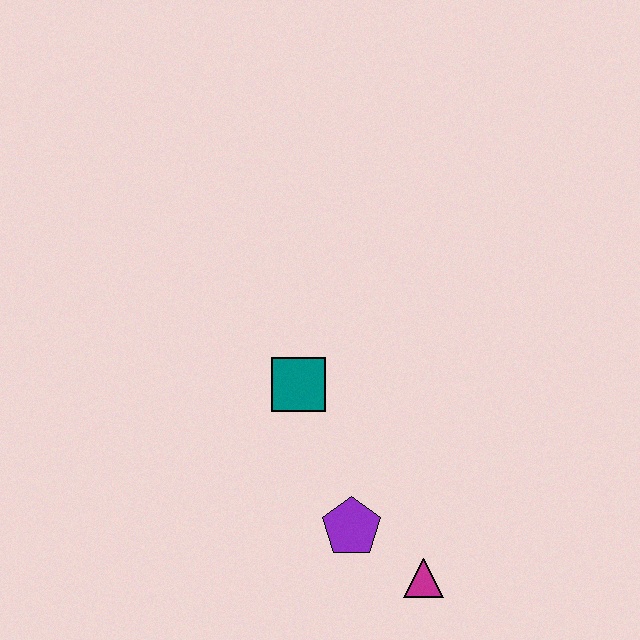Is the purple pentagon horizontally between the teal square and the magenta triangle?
Yes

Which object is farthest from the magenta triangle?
The teal square is farthest from the magenta triangle.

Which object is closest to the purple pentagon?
The magenta triangle is closest to the purple pentagon.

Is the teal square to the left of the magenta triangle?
Yes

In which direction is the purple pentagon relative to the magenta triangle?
The purple pentagon is to the left of the magenta triangle.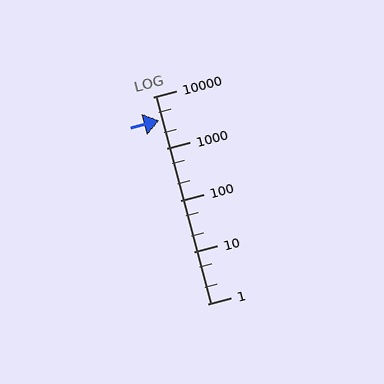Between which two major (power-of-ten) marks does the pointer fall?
The pointer is between 1000 and 10000.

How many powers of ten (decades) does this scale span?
The scale spans 4 decades, from 1 to 10000.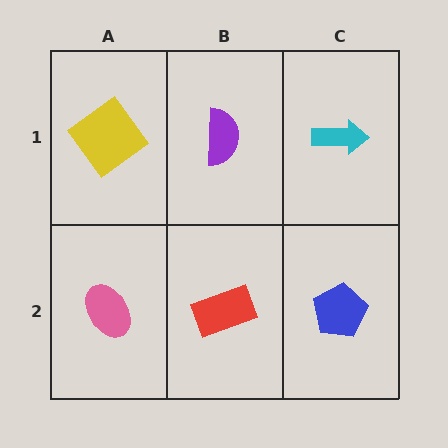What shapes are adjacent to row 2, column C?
A cyan arrow (row 1, column C), a red rectangle (row 2, column B).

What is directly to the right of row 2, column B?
A blue pentagon.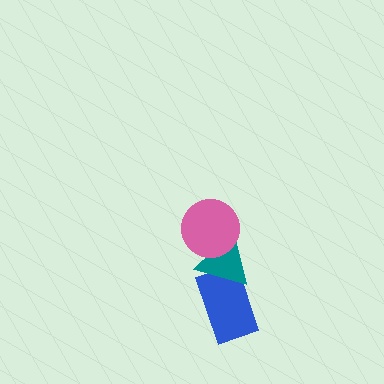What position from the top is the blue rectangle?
The blue rectangle is 3rd from the top.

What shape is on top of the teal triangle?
The pink circle is on top of the teal triangle.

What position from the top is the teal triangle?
The teal triangle is 2nd from the top.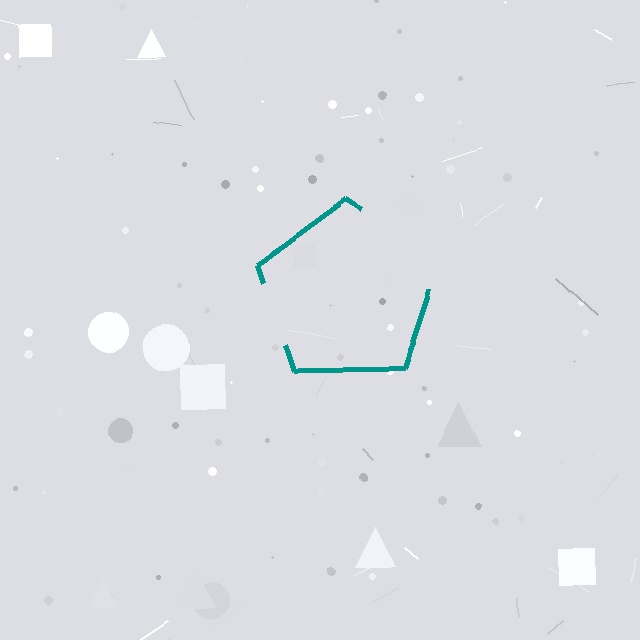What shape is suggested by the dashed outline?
The dashed outline suggests a pentagon.